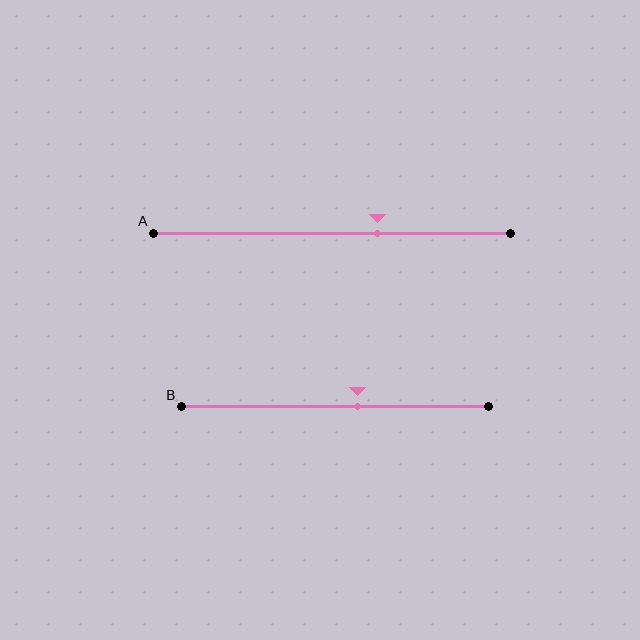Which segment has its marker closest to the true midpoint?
Segment B has its marker closest to the true midpoint.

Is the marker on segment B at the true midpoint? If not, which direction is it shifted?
No, the marker on segment B is shifted to the right by about 7% of the segment length.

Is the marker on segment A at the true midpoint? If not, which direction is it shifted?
No, the marker on segment A is shifted to the right by about 13% of the segment length.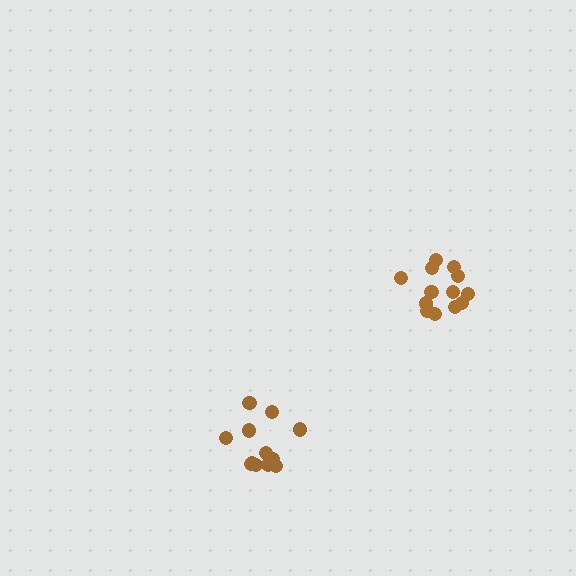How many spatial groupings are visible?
There are 2 spatial groupings.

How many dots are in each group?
Group 1: 13 dots, Group 2: 13 dots (26 total).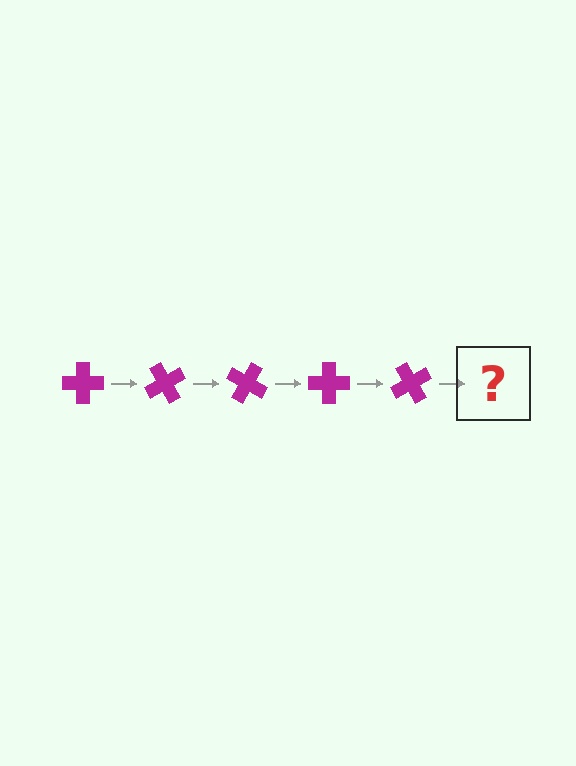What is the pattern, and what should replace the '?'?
The pattern is that the cross rotates 60 degrees each step. The '?' should be a magenta cross rotated 300 degrees.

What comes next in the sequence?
The next element should be a magenta cross rotated 300 degrees.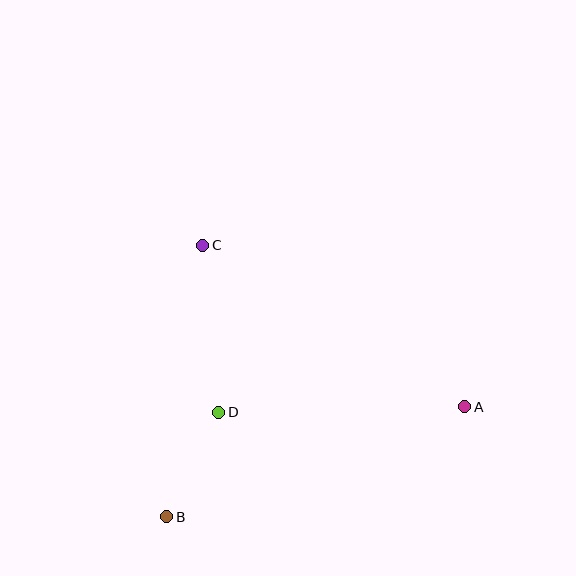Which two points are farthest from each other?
Points A and B are farthest from each other.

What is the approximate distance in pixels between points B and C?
The distance between B and C is approximately 274 pixels.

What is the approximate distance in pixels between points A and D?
The distance between A and D is approximately 246 pixels.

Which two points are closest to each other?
Points B and D are closest to each other.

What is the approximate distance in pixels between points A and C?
The distance between A and C is approximately 308 pixels.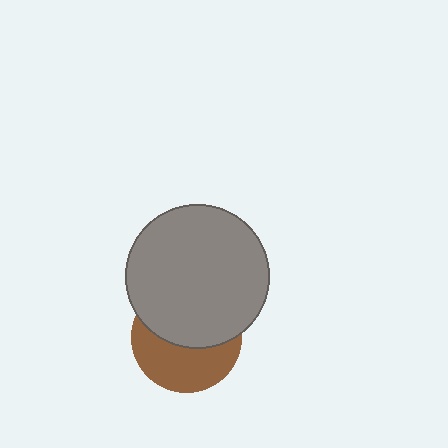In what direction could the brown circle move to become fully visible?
The brown circle could move down. That would shift it out from behind the gray circle entirely.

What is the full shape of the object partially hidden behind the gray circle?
The partially hidden object is a brown circle.